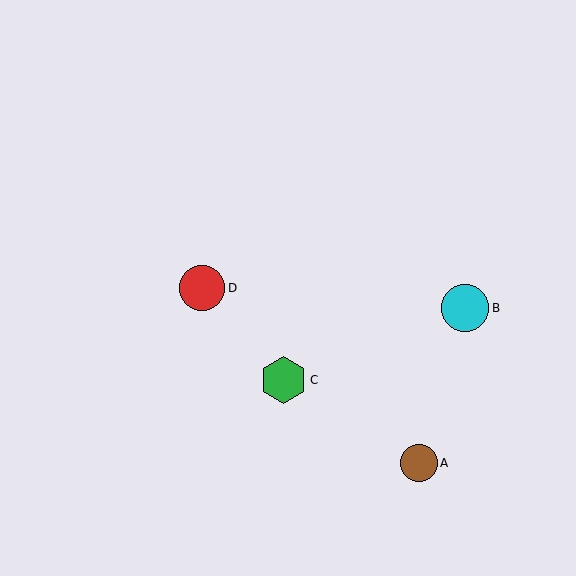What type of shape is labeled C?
Shape C is a green hexagon.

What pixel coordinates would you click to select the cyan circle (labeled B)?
Click at (465, 308) to select the cyan circle B.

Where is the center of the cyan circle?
The center of the cyan circle is at (465, 308).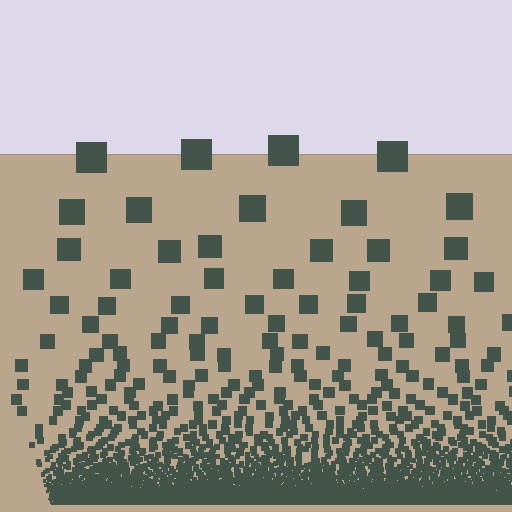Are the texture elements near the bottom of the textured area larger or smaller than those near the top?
Smaller. The gradient is inverted — elements near the bottom are smaller and denser.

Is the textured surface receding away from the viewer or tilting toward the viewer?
The surface appears to tilt toward the viewer. Texture elements get larger and sparser toward the top.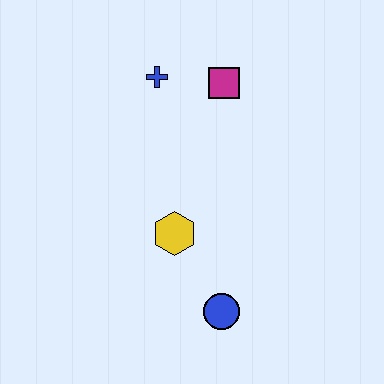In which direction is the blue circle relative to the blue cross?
The blue circle is below the blue cross.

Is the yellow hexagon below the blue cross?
Yes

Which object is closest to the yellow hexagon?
The blue circle is closest to the yellow hexagon.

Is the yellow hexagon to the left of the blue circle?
Yes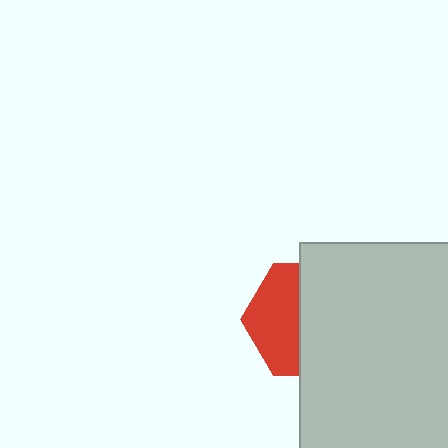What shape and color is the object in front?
The object in front is a light gray rectangle.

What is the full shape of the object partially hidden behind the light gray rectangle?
The partially hidden object is a red hexagon.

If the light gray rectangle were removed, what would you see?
You would see the complete red hexagon.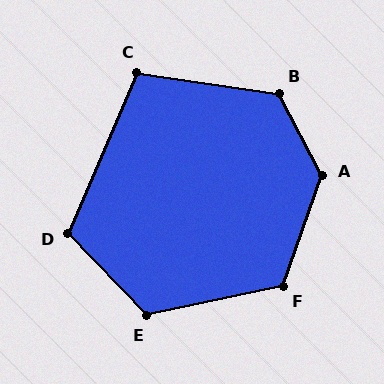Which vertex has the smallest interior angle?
C, at approximately 105 degrees.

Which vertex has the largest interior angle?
A, at approximately 133 degrees.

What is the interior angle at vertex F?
Approximately 121 degrees (obtuse).